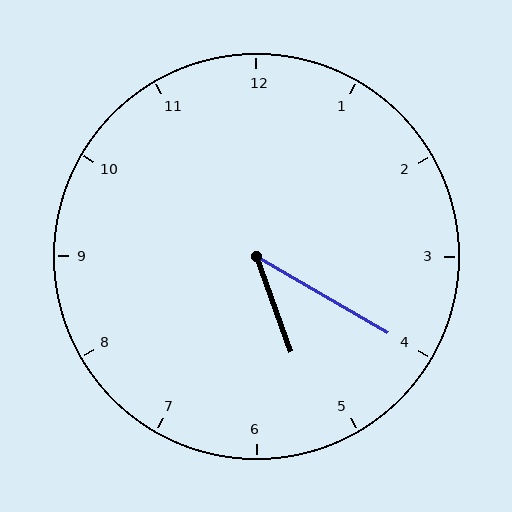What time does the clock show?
5:20.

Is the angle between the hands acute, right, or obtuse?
It is acute.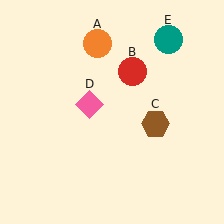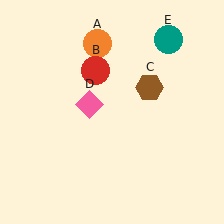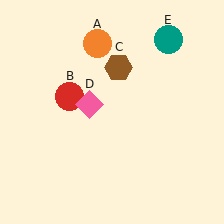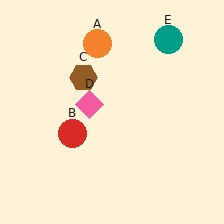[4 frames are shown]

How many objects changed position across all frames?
2 objects changed position: red circle (object B), brown hexagon (object C).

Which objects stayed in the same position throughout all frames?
Orange circle (object A) and pink diamond (object D) and teal circle (object E) remained stationary.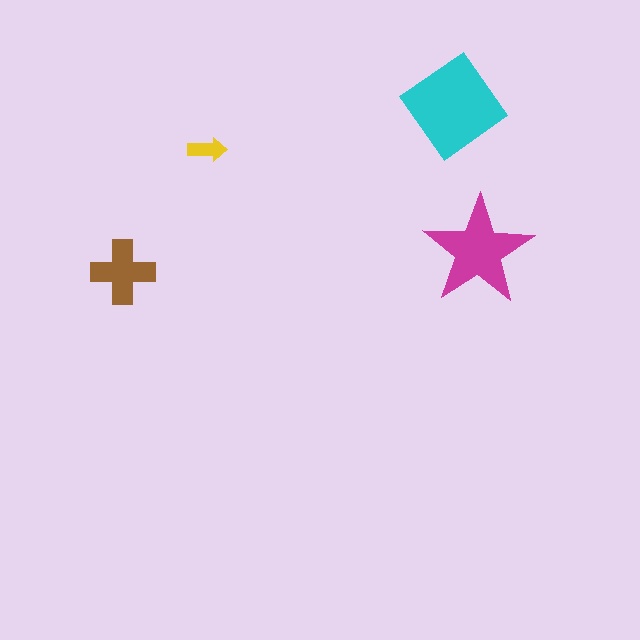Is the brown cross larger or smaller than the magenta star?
Smaller.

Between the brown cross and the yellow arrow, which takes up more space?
The brown cross.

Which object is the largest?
The cyan diamond.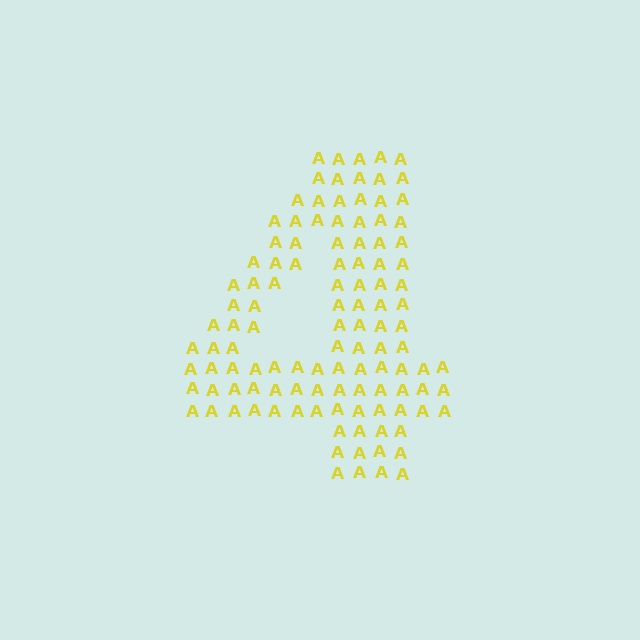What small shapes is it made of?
It is made of small letter A's.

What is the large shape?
The large shape is the digit 4.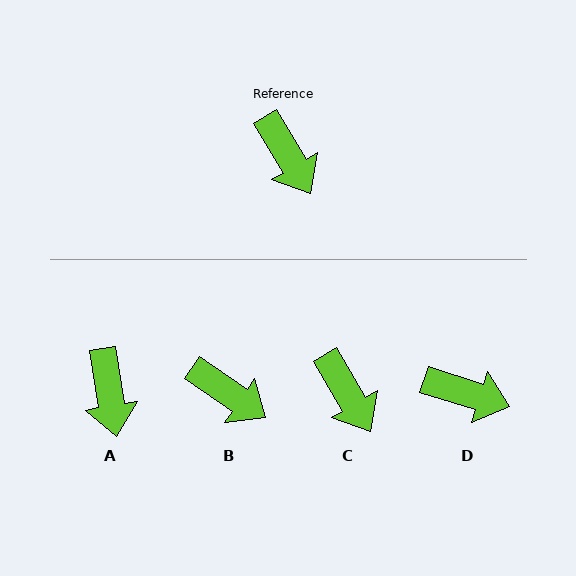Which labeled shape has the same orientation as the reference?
C.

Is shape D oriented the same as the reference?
No, it is off by about 42 degrees.